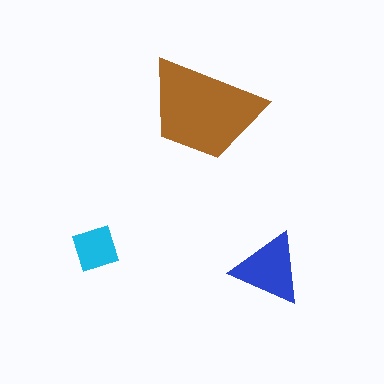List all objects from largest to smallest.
The brown trapezoid, the blue triangle, the cyan diamond.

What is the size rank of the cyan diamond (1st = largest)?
3rd.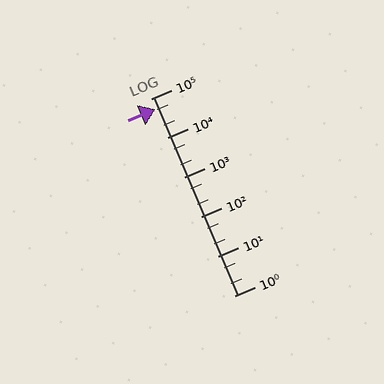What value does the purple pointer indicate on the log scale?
The pointer indicates approximately 53000.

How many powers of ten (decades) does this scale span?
The scale spans 5 decades, from 1 to 100000.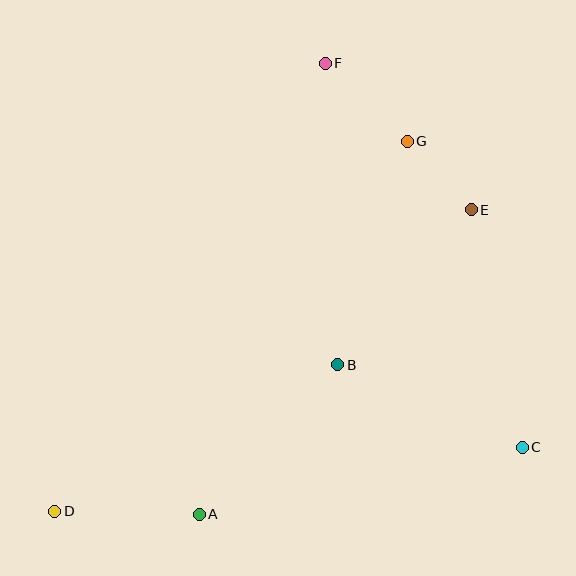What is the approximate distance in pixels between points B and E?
The distance between B and E is approximately 205 pixels.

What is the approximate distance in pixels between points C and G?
The distance between C and G is approximately 327 pixels.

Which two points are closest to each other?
Points E and G are closest to each other.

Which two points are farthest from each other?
Points D and F are farthest from each other.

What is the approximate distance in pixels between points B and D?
The distance between B and D is approximately 319 pixels.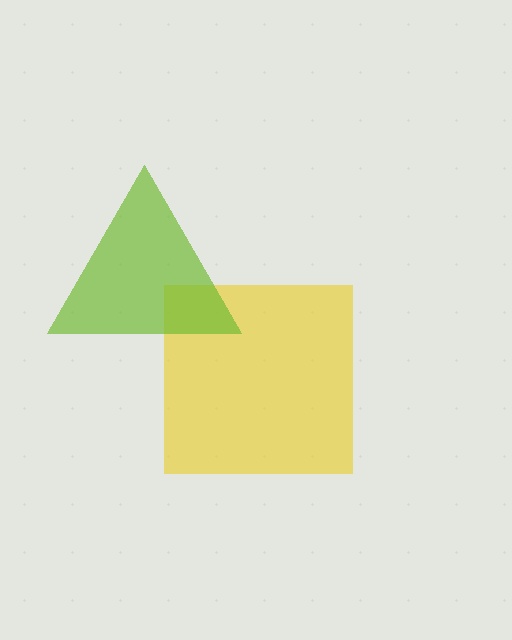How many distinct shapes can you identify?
There are 2 distinct shapes: a yellow square, a lime triangle.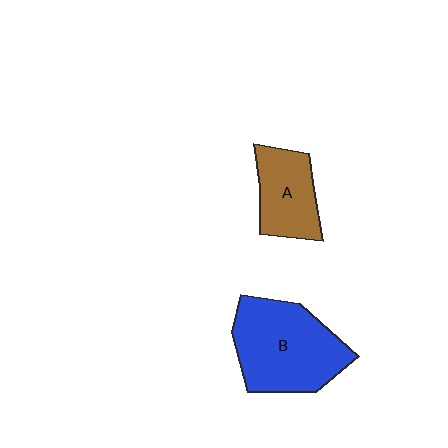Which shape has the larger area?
Shape B (blue).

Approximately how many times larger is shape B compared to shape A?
Approximately 1.7 times.